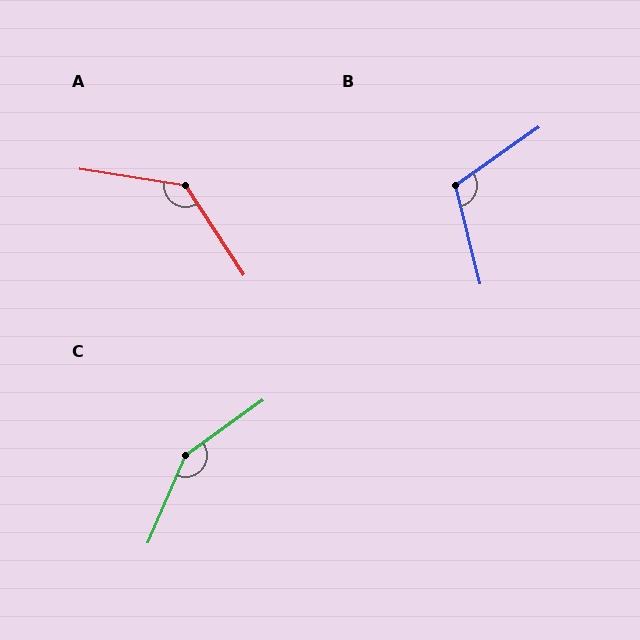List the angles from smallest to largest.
B (111°), A (132°), C (148°).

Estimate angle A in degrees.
Approximately 132 degrees.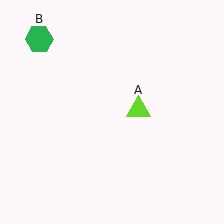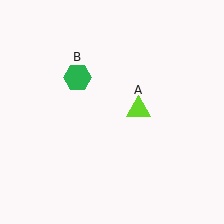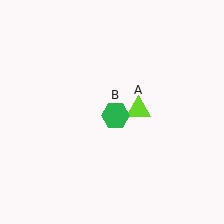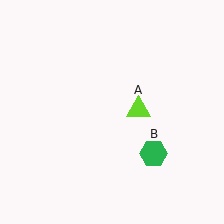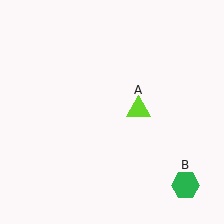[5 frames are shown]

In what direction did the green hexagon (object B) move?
The green hexagon (object B) moved down and to the right.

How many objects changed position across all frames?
1 object changed position: green hexagon (object B).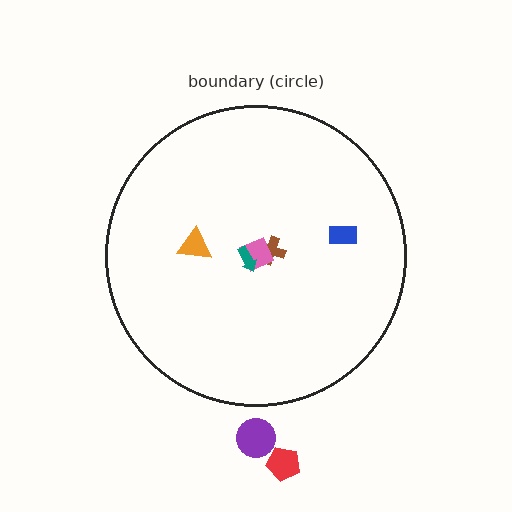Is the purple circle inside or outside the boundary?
Outside.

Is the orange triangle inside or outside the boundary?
Inside.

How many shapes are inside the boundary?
5 inside, 2 outside.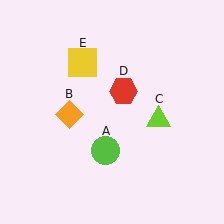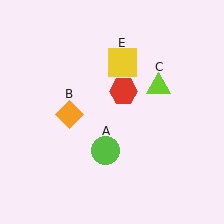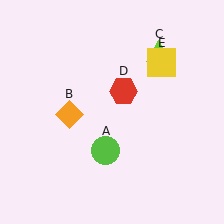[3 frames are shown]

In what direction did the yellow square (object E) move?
The yellow square (object E) moved right.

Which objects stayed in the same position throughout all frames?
Lime circle (object A) and orange diamond (object B) and red hexagon (object D) remained stationary.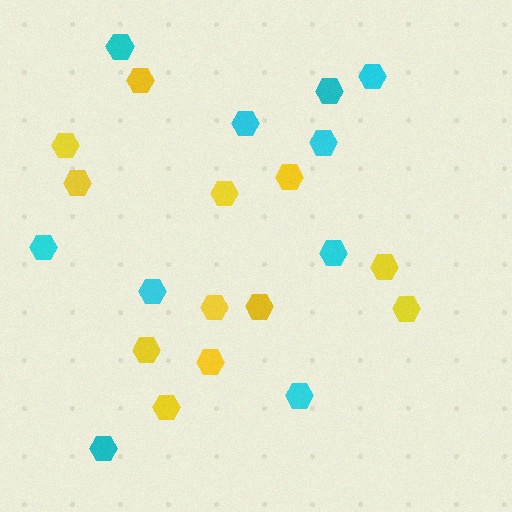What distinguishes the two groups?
There are 2 groups: one group of cyan hexagons (10) and one group of yellow hexagons (12).